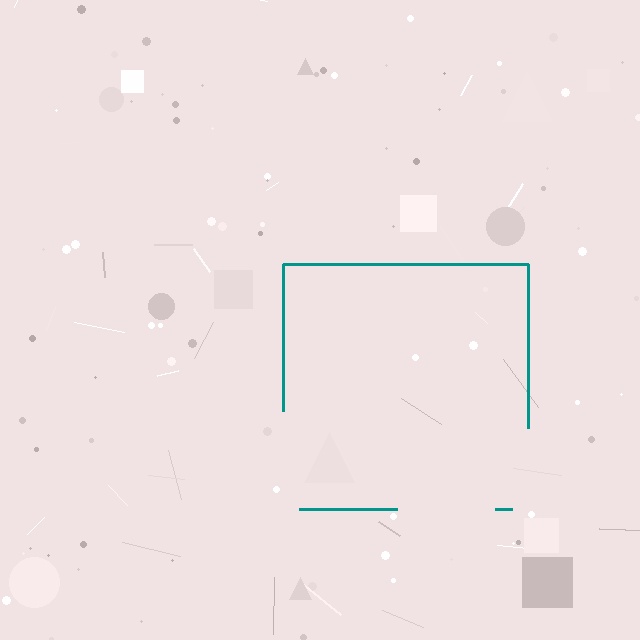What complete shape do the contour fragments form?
The contour fragments form a square.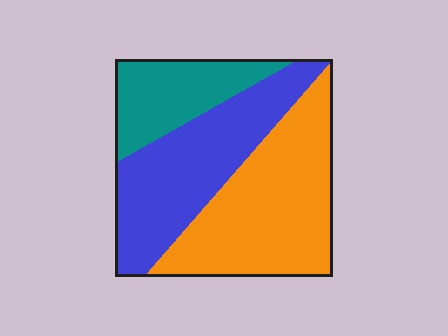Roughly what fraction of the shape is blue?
Blue covers 36% of the shape.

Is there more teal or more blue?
Blue.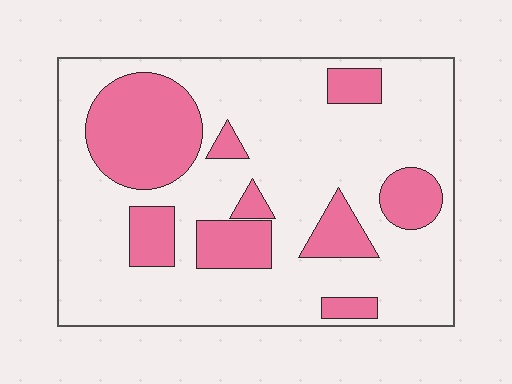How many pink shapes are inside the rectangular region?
9.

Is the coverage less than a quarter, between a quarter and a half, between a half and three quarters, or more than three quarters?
Between a quarter and a half.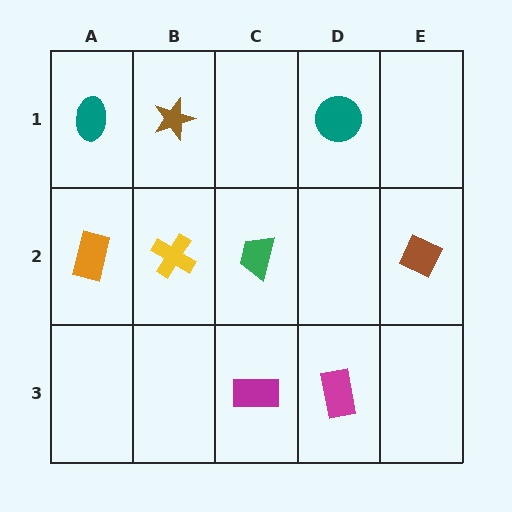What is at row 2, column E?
A brown diamond.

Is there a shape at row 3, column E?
No, that cell is empty.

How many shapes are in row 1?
3 shapes.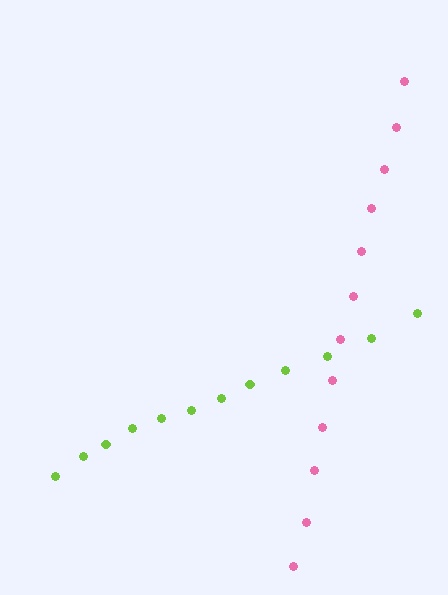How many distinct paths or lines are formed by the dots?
There are 2 distinct paths.